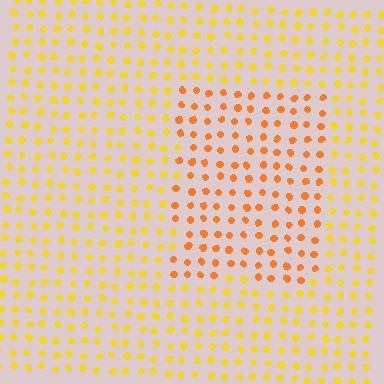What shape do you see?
I see a rectangle.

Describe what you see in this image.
The image is filled with small yellow elements in a uniform arrangement. A rectangle-shaped region is visible where the elements are tinted to a slightly different hue, forming a subtle color boundary.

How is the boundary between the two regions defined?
The boundary is defined purely by a slight shift in hue (about 28 degrees). Spacing, size, and orientation are identical on both sides.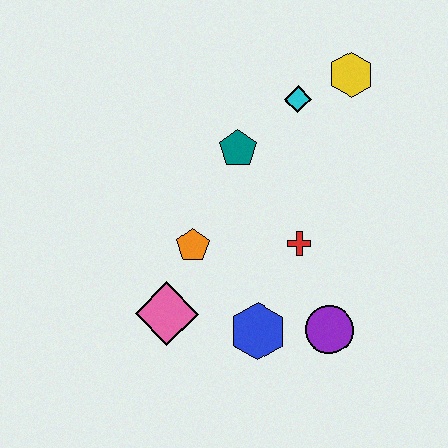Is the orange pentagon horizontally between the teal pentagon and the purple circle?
No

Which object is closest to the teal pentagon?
The cyan diamond is closest to the teal pentagon.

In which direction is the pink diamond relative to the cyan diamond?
The pink diamond is below the cyan diamond.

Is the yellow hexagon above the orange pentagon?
Yes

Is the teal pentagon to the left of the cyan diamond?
Yes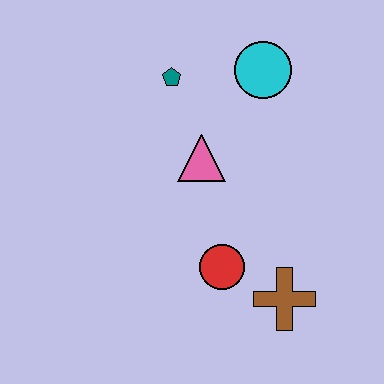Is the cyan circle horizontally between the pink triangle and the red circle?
No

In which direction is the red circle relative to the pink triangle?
The red circle is below the pink triangle.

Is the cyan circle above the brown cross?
Yes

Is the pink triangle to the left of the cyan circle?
Yes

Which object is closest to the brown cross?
The red circle is closest to the brown cross.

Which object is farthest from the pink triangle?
The brown cross is farthest from the pink triangle.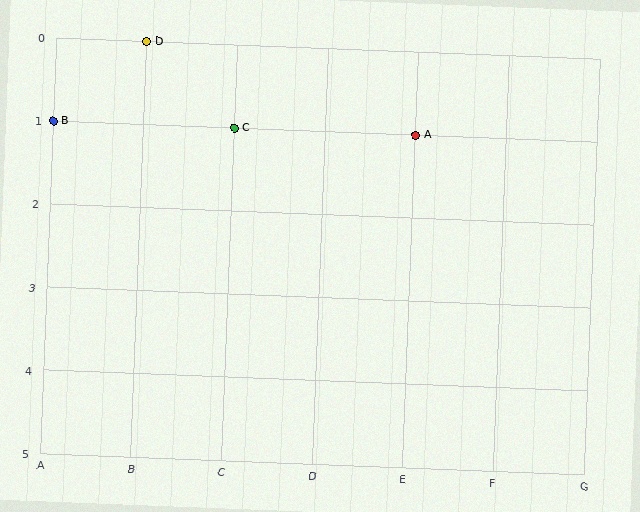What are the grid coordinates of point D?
Point D is at grid coordinates (B, 0).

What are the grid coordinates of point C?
Point C is at grid coordinates (C, 1).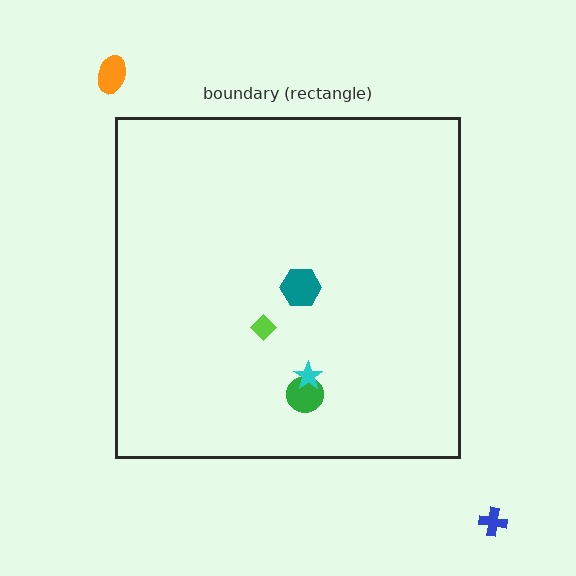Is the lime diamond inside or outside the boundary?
Inside.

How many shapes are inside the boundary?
4 inside, 2 outside.